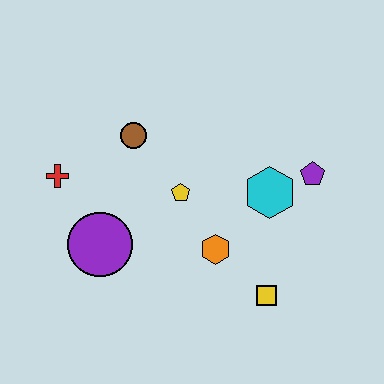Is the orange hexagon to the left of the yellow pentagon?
No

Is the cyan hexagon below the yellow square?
No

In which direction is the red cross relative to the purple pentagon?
The red cross is to the left of the purple pentagon.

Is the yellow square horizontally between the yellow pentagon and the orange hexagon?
No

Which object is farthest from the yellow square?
The red cross is farthest from the yellow square.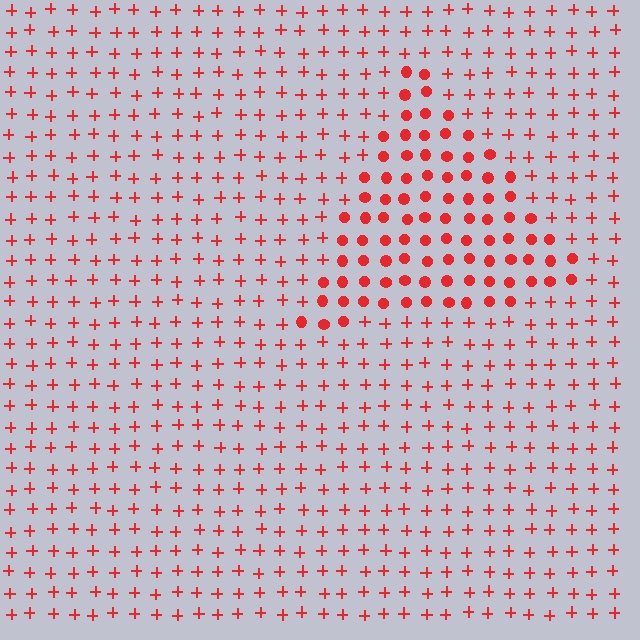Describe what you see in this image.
The image is filled with small red elements arranged in a uniform grid. A triangle-shaped region contains circles, while the surrounding area contains plus signs. The boundary is defined purely by the change in element shape.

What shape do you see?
I see a triangle.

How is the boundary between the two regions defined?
The boundary is defined by a change in element shape: circles inside vs. plus signs outside. All elements share the same color and spacing.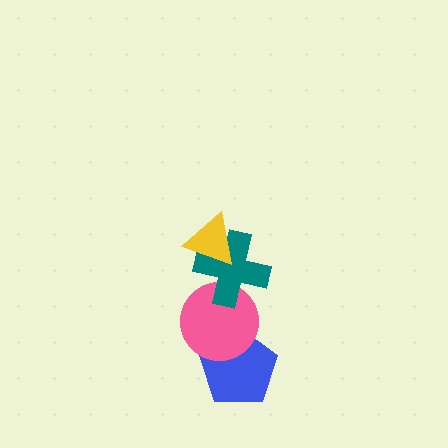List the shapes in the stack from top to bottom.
From top to bottom: the yellow triangle, the teal cross, the pink circle, the blue pentagon.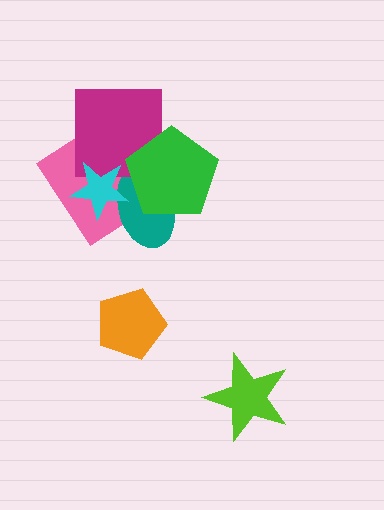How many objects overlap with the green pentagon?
3 objects overlap with the green pentagon.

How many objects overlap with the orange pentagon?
0 objects overlap with the orange pentagon.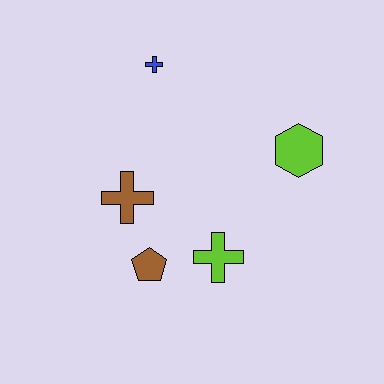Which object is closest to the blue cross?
The brown cross is closest to the blue cross.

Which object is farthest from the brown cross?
The lime hexagon is farthest from the brown cross.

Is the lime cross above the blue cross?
No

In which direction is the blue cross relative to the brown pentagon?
The blue cross is above the brown pentagon.